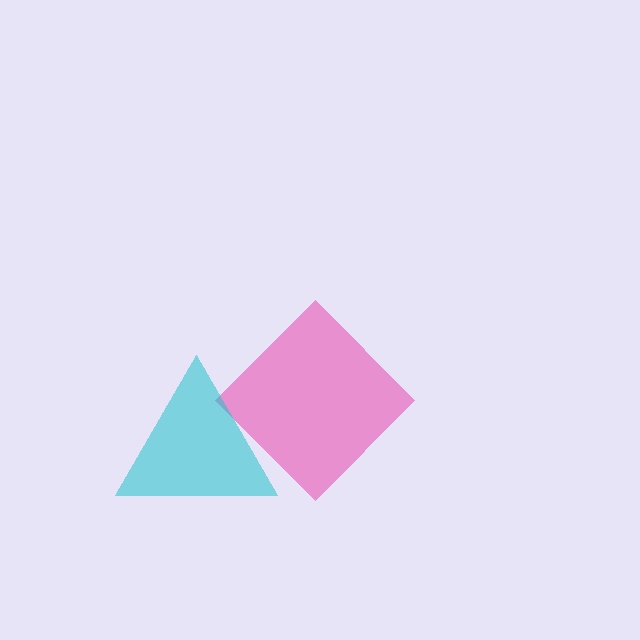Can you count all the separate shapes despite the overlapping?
Yes, there are 2 separate shapes.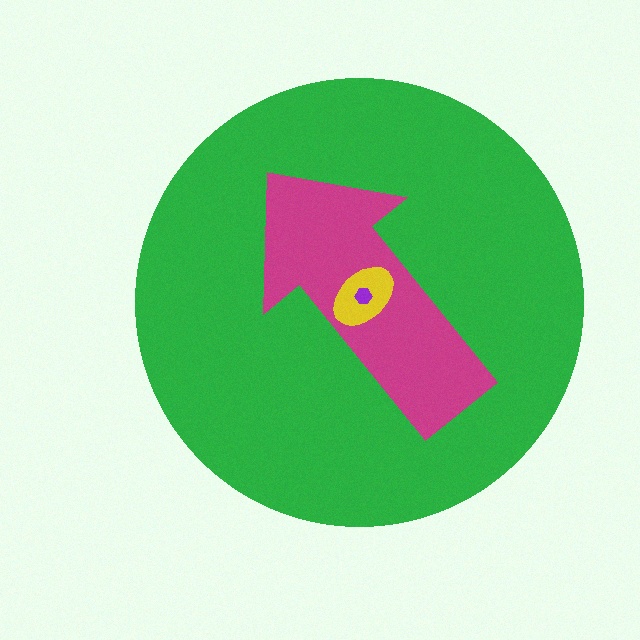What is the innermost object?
The purple hexagon.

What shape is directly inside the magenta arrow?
The yellow ellipse.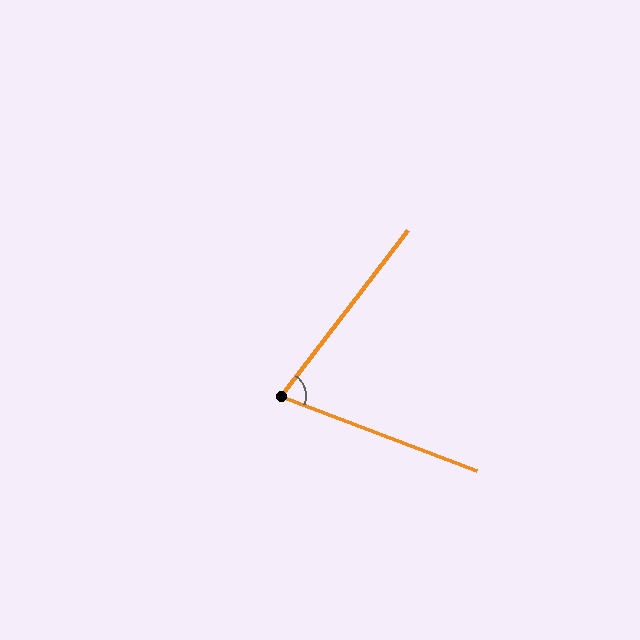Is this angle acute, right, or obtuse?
It is acute.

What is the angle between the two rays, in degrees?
Approximately 73 degrees.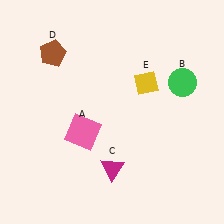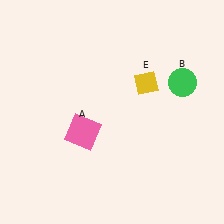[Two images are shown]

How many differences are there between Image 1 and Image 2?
There are 2 differences between the two images.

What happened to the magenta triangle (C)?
The magenta triangle (C) was removed in Image 2. It was in the bottom-right area of Image 1.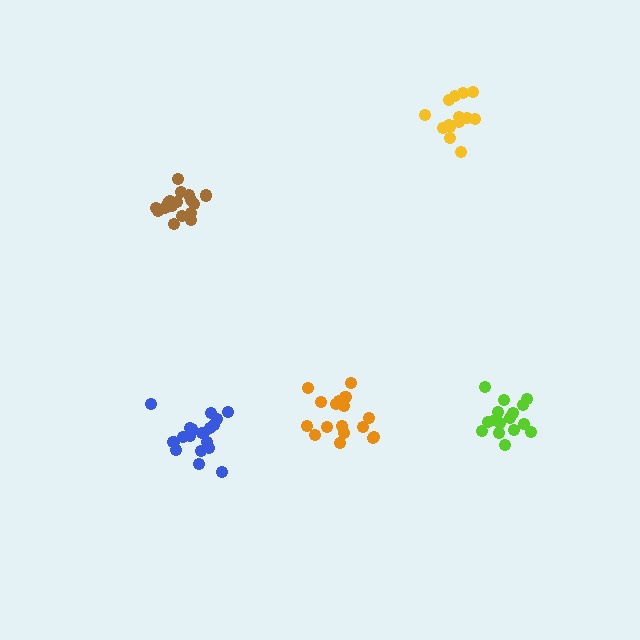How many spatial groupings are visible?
There are 5 spatial groupings.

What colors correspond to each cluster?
The clusters are colored: orange, yellow, blue, brown, lime.